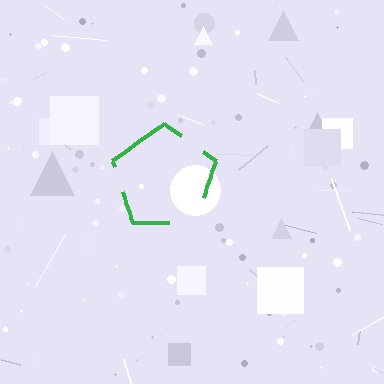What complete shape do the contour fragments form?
The contour fragments form a pentagon.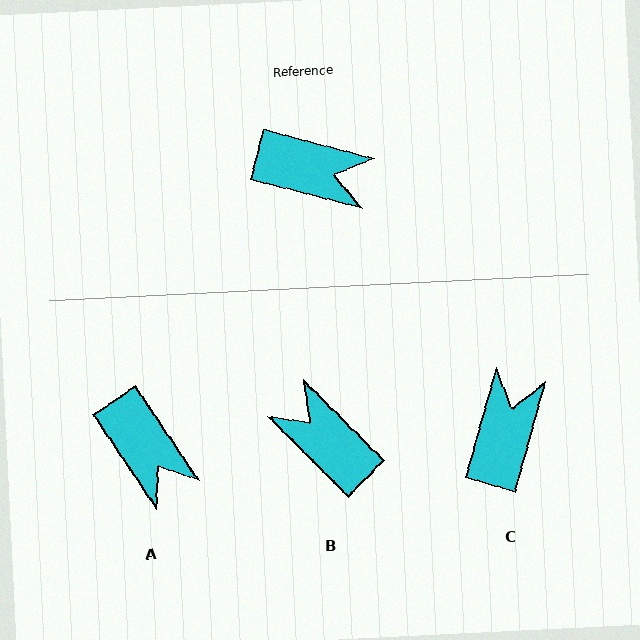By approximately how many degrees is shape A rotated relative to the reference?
Approximately 41 degrees clockwise.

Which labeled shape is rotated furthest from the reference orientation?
B, about 150 degrees away.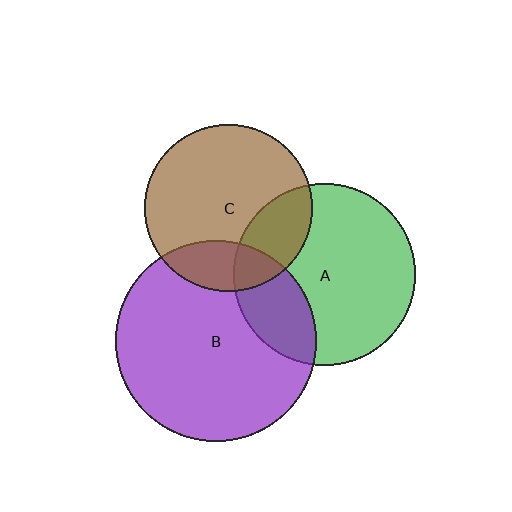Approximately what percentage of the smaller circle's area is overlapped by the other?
Approximately 20%.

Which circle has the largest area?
Circle B (purple).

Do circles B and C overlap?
Yes.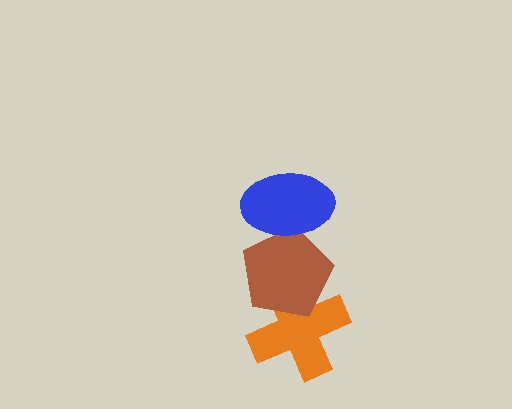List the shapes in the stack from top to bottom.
From top to bottom: the blue ellipse, the brown pentagon, the orange cross.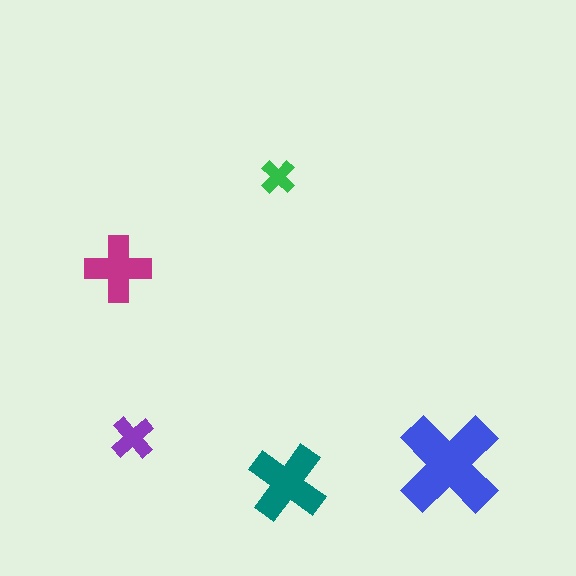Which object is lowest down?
The teal cross is bottommost.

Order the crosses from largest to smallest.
the blue one, the teal one, the magenta one, the purple one, the green one.